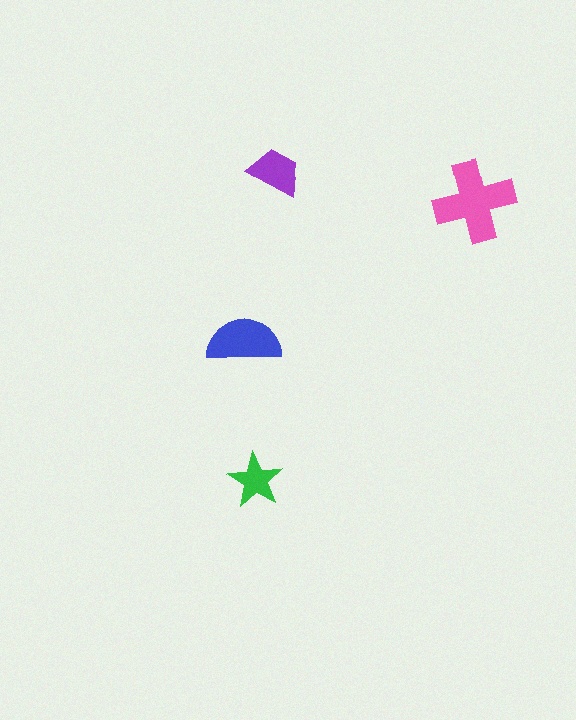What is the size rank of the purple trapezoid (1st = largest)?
3rd.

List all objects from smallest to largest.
The green star, the purple trapezoid, the blue semicircle, the pink cross.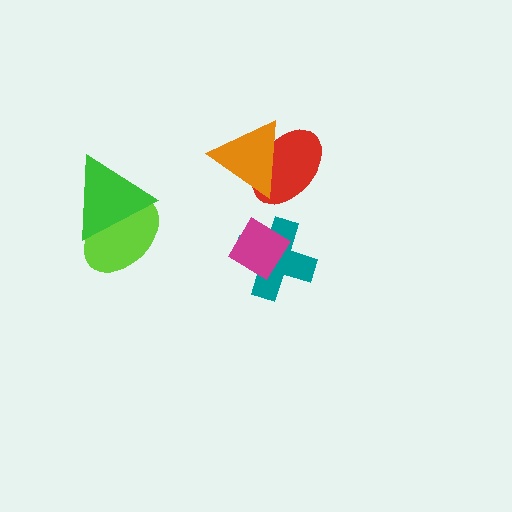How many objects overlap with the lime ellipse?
1 object overlaps with the lime ellipse.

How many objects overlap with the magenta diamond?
1 object overlaps with the magenta diamond.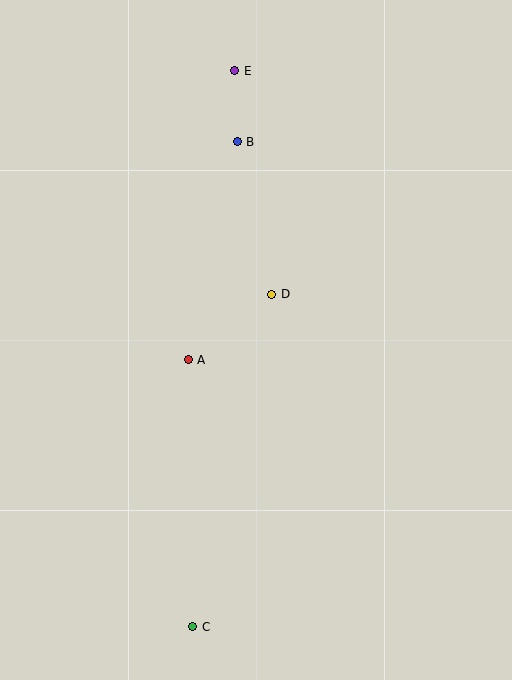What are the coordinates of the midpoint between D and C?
The midpoint between D and C is at (232, 461).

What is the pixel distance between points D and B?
The distance between D and B is 157 pixels.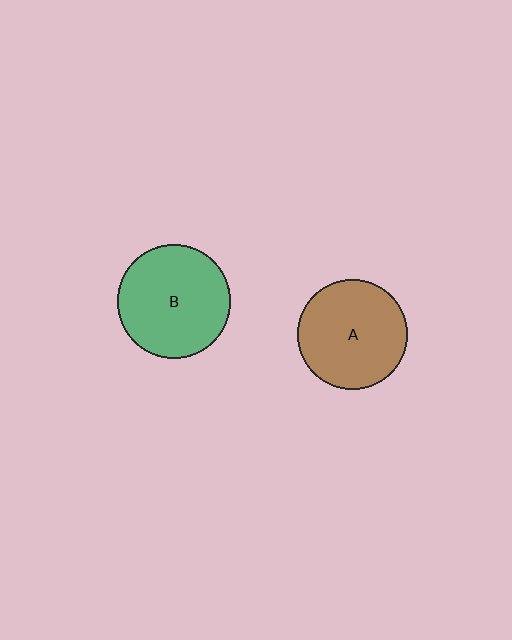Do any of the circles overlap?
No, none of the circles overlap.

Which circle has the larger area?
Circle B (green).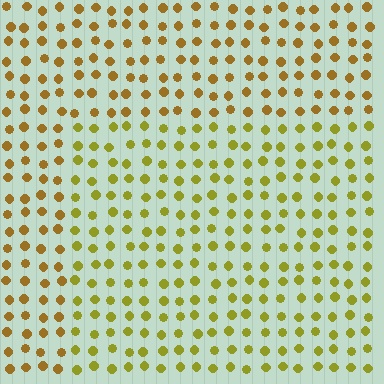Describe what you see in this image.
The image is filled with small brown elements in a uniform arrangement. A rectangle-shaped region is visible where the elements are tinted to a slightly different hue, forming a subtle color boundary.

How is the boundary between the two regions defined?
The boundary is defined purely by a slight shift in hue (about 27 degrees). Spacing, size, and orientation are identical on both sides.